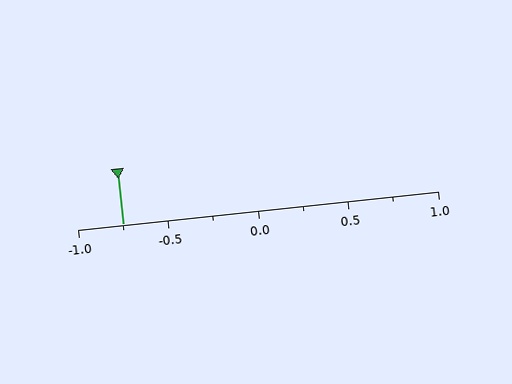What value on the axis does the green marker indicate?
The marker indicates approximately -0.75.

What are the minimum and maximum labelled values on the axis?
The axis runs from -1.0 to 1.0.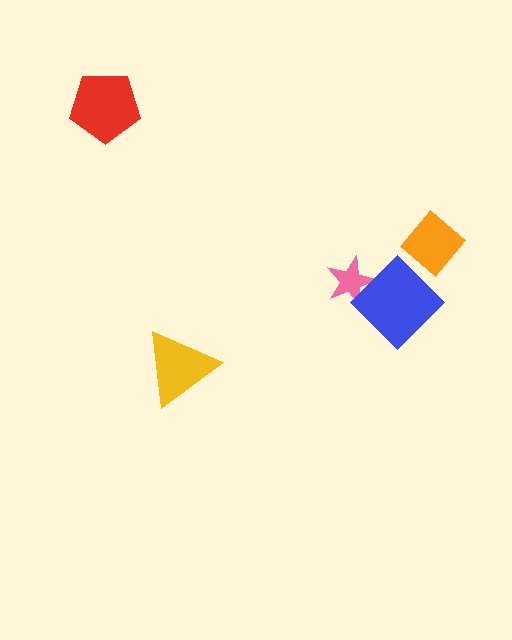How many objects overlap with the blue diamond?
2 objects overlap with the blue diamond.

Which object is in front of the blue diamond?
The orange diamond is in front of the blue diamond.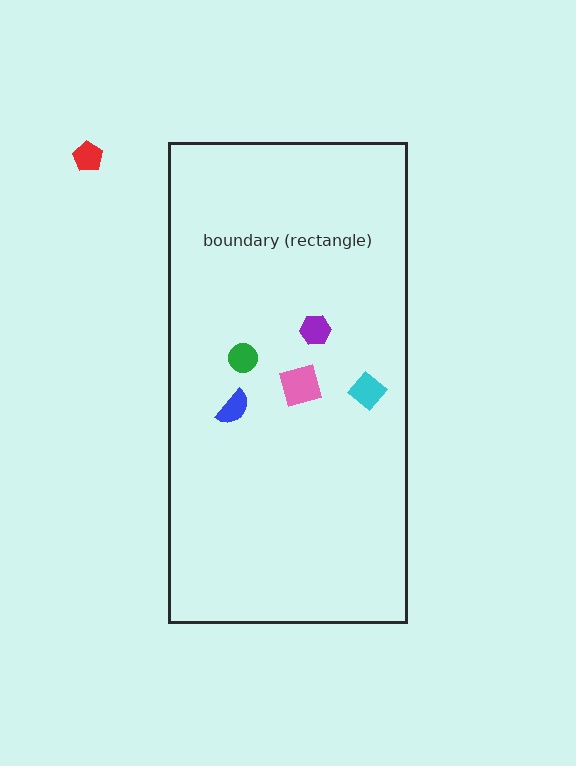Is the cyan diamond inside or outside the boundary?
Inside.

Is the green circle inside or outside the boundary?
Inside.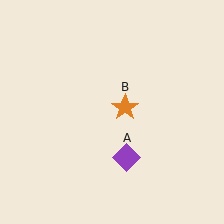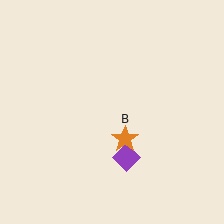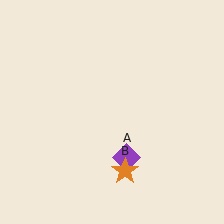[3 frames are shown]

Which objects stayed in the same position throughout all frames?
Purple diamond (object A) remained stationary.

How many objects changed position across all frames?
1 object changed position: orange star (object B).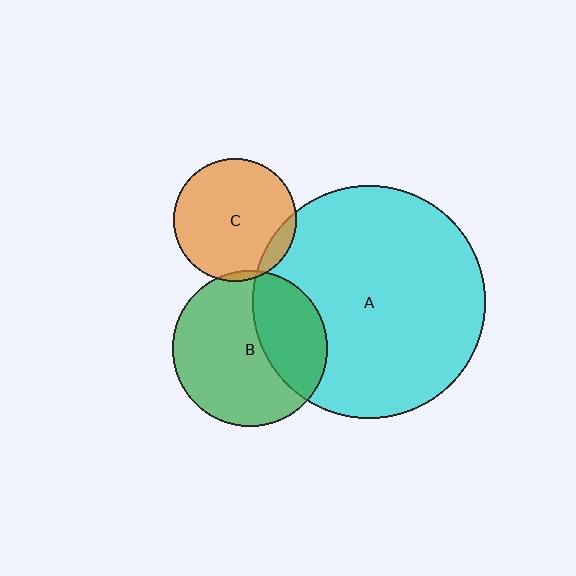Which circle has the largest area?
Circle A (cyan).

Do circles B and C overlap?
Yes.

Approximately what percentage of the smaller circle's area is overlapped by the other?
Approximately 5%.